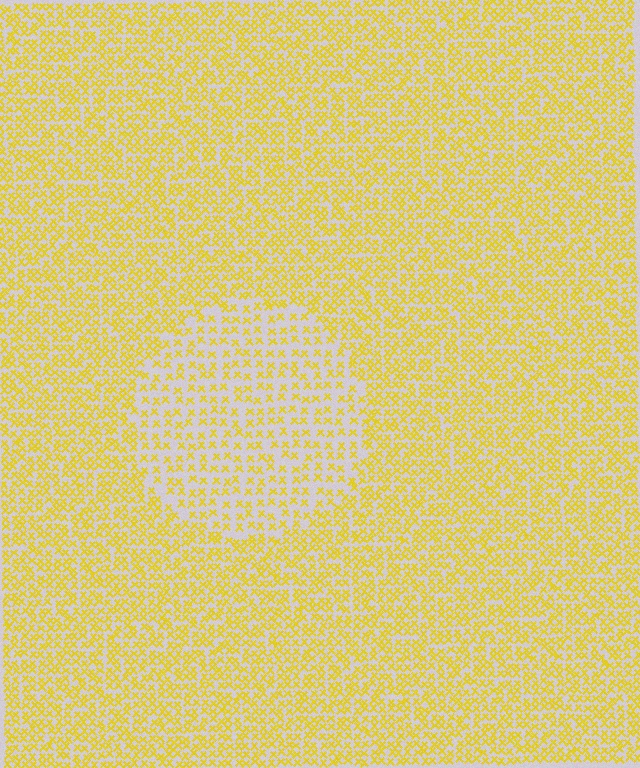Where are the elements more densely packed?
The elements are more densely packed outside the circle boundary.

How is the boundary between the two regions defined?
The boundary is defined by a change in element density (approximately 1.8x ratio). All elements are the same color, size, and shape.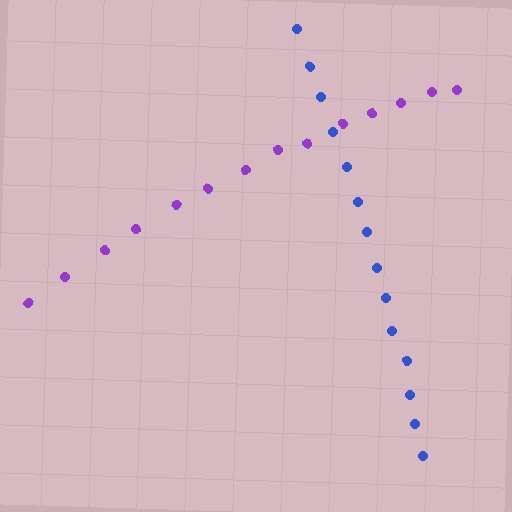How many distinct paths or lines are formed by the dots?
There are 2 distinct paths.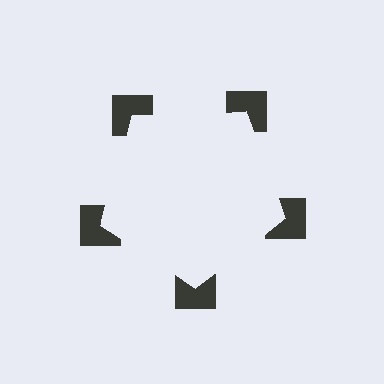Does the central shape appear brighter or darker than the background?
It typically appears slightly brighter than the background, even though no actual brightness change is drawn.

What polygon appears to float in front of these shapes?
An illusory pentagon — its edges are inferred from the aligned wedge cuts in the notched squares, not physically drawn.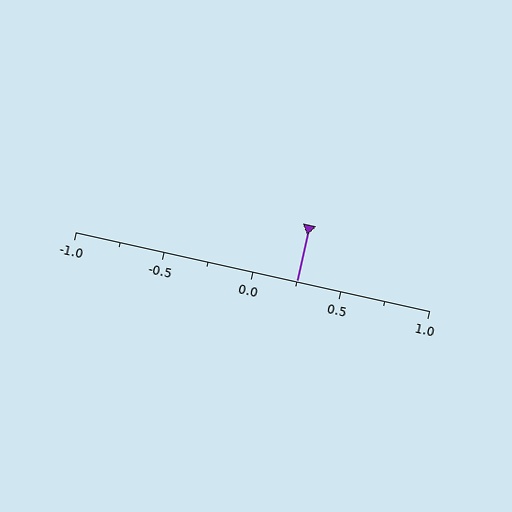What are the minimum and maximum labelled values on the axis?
The axis runs from -1.0 to 1.0.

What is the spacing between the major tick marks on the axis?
The major ticks are spaced 0.5 apart.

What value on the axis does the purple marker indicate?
The marker indicates approximately 0.25.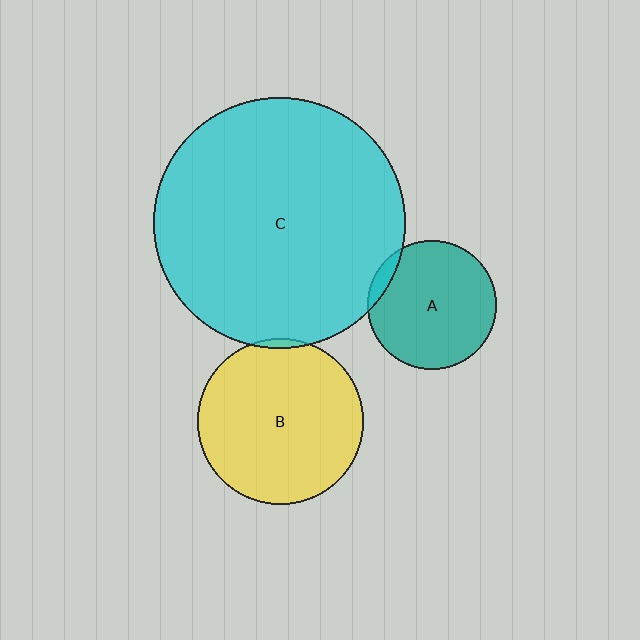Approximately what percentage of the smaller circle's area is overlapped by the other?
Approximately 5%.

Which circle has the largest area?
Circle C (cyan).